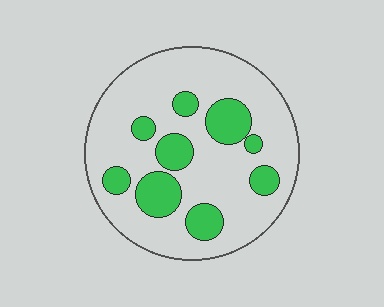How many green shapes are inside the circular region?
9.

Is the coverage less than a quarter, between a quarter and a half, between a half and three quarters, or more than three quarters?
Less than a quarter.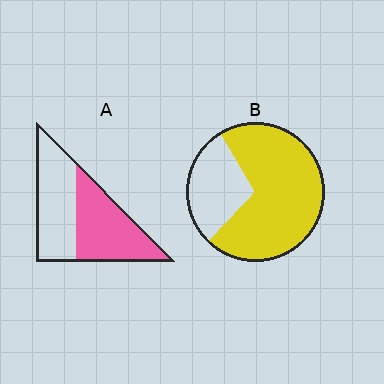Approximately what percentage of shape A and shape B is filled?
A is approximately 50% and B is approximately 70%.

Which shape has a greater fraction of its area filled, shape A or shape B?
Shape B.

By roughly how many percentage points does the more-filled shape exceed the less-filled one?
By roughly 20 percentage points (B over A).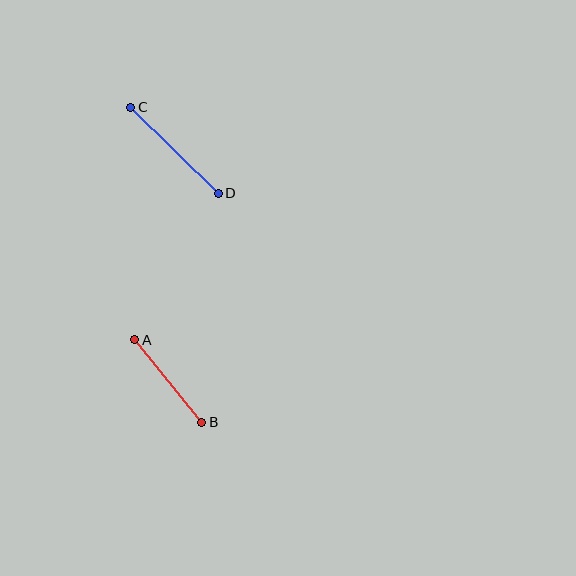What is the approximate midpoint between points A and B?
The midpoint is at approximately (168, 381) pixels.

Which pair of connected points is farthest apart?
Points C and D are farthest apart.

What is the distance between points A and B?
The distance is approximately 107 pixels.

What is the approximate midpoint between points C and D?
The midpoint is at approximately (174, 150) pixels.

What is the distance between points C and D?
The distance is approximately 122 pixels.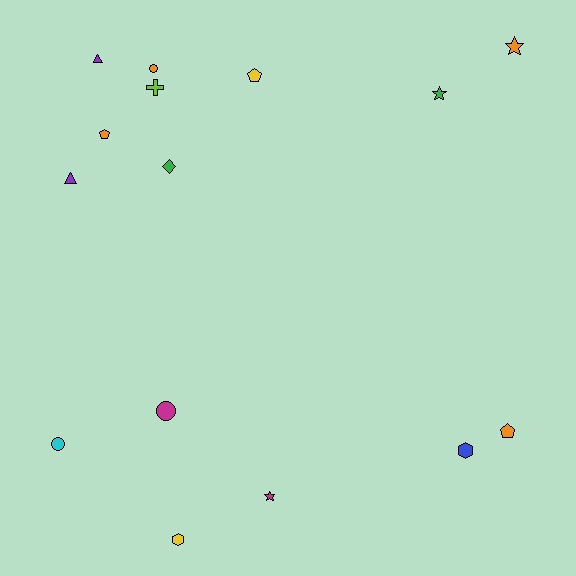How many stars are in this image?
There are 3 stars.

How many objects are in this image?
There are 15 objects.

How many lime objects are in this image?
There is 1 lime object.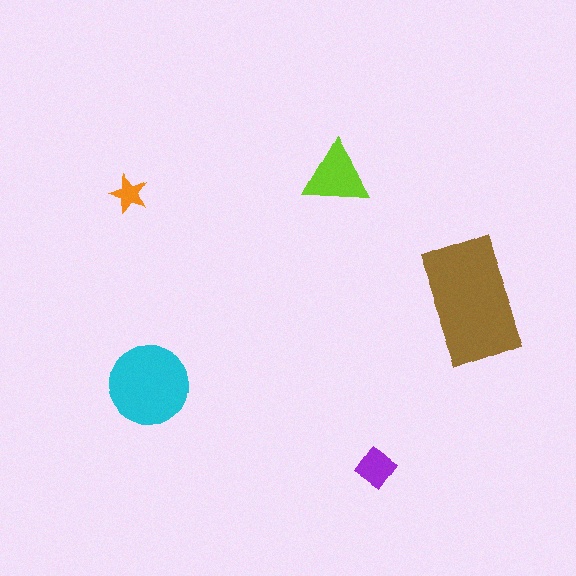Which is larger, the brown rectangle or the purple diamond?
The brown rectangle.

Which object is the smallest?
The orange star.